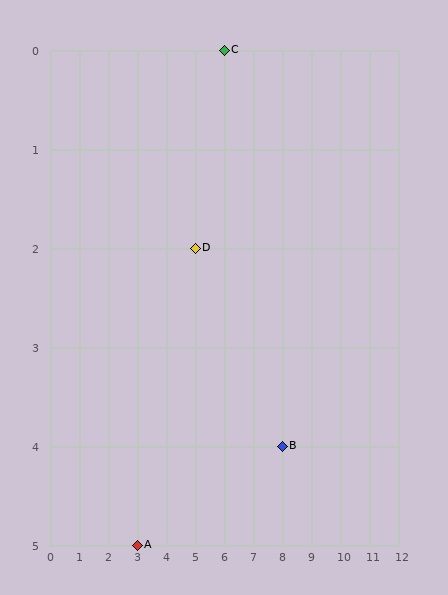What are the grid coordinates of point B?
Point B is at grid coordinates (8, 4).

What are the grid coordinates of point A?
Point A is at grid coordinates (3, 5).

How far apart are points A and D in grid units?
Points A and D are 2 columns and 3 rows apart (about 3.6 grid units diagonally).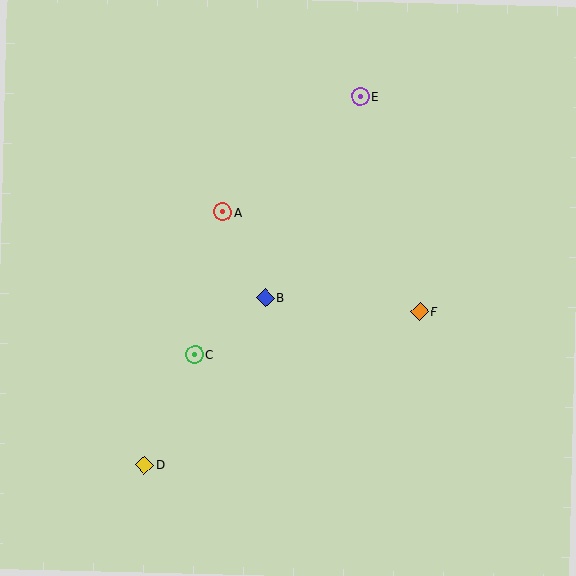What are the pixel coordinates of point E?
Point E is at (360, 97).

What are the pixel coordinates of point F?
Point F is at (420, 311).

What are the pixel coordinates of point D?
Point D is at (144, 465).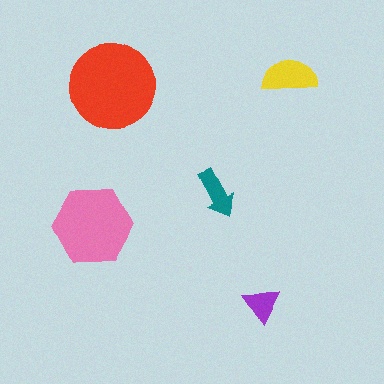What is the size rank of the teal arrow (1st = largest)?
4th.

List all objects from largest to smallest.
The red circle, the pink hexagon, the yellow semicircle, the teal arrow, the purple triangle.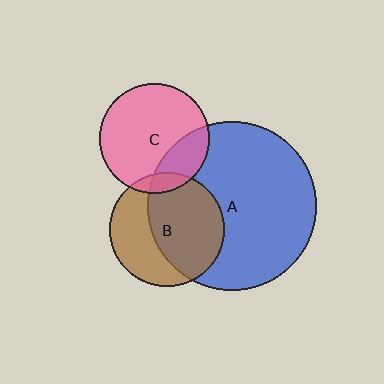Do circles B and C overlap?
Yes.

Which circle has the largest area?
Circle A (blue).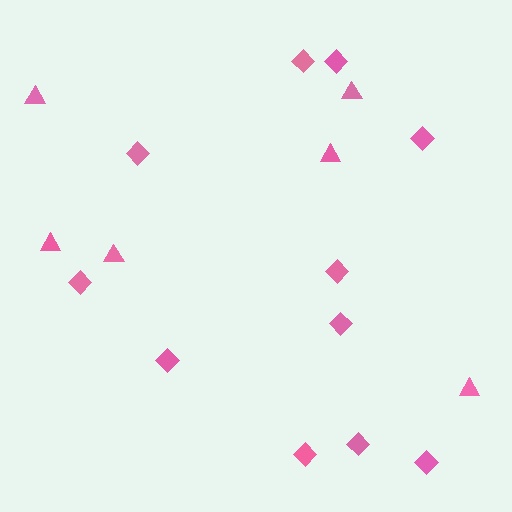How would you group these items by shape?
There are 2 groups: one group of diamonds (11) and one group of triangles (6).